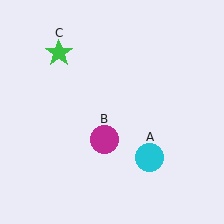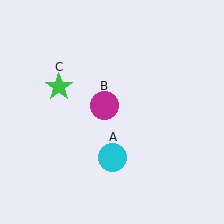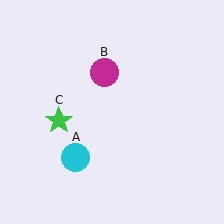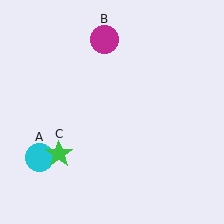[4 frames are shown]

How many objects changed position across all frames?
3 objects changed position: cyan circle (object A), magenta circle (object B), green star (object C).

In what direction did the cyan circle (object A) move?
The cyan circle (object A) moved left.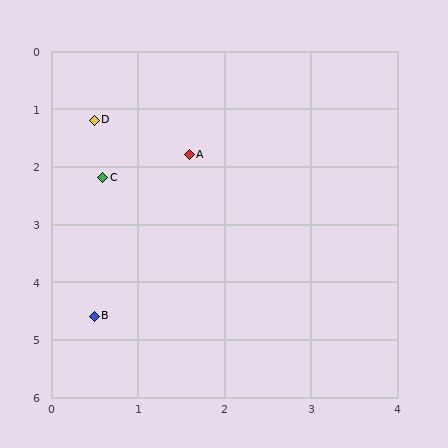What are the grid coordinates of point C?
Point C is at approximately (0.6, 2.2).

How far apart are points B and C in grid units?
Points B and C are about 2.4 grid units apart.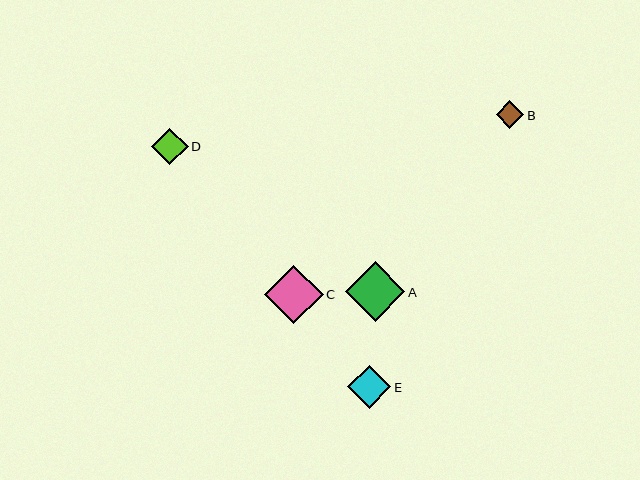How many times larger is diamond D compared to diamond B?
Diamond D is approximately 1.3 times the size of diamond B.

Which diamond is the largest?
Diamond A is the largest with a size of approximately 60 pixels.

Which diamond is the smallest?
Diamond B is the smallest with a size of approximately 27 pixels.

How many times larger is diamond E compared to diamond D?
Diamond E is approximately 1.2 times the size of diamond D.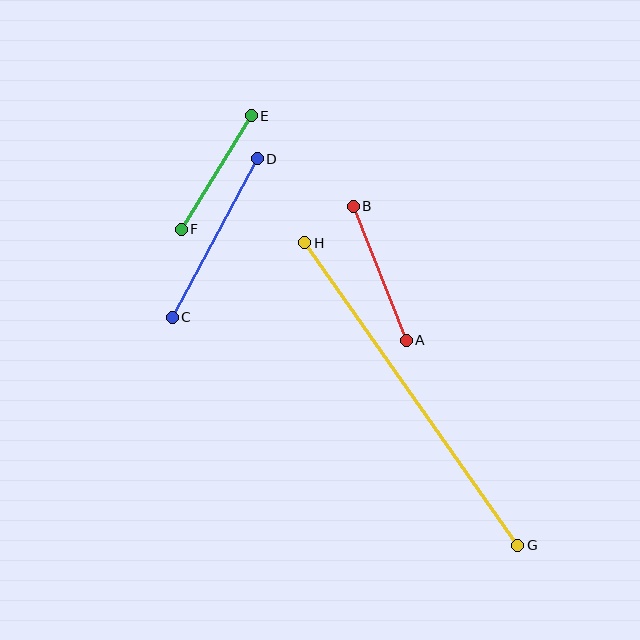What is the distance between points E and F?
The distance is approximately 133 pixels.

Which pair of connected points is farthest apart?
Points G and H are farthest apart.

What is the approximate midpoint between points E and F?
The midpoint is at approximately (216, 172) pixels.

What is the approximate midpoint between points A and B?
The midpoint is at approximately (380, 273) pixels.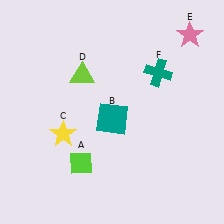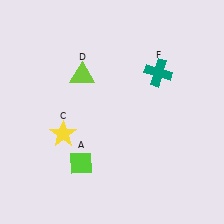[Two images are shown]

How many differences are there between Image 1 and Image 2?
There are 2 differences between the two images.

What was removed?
The teal square (B), the pink star (E) were removed in Image 2.